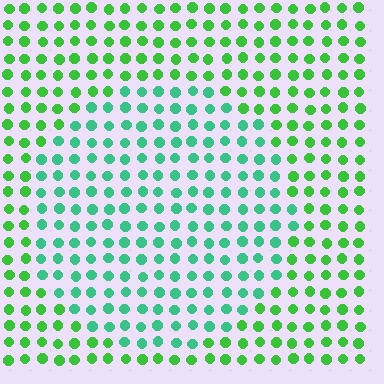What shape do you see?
I see a circle.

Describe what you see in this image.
The image is filled with small green elements in a uniform arrangement. A circle-shaped region is visible where the elements are tinted to a slightly different hue, forming a subtle color boundary.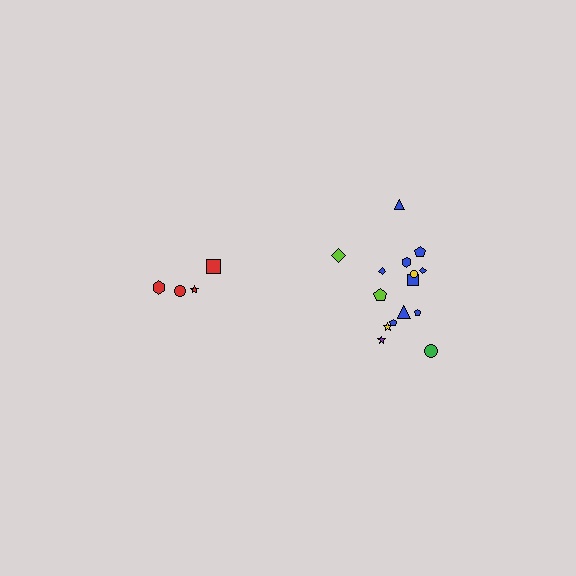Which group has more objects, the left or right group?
The right group.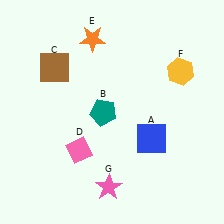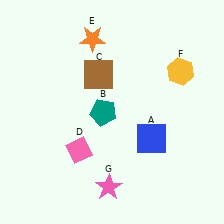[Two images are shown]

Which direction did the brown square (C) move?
The brown square (C) moved right.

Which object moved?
The brown square (C) moved right.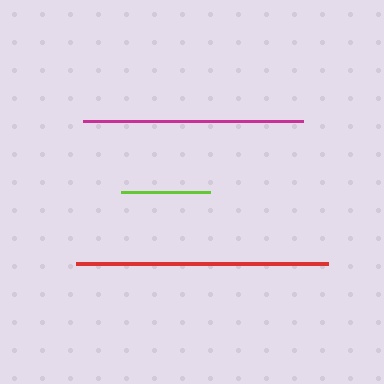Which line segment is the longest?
The red line is the longest at approximately 252 pixels.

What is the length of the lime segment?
The lime segment is approximately 88 pixels long.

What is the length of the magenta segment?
The magenta segment is approximately 220 pixels long.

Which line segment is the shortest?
The lime line is the shortest at approximately 88 pixels.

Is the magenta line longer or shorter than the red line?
The red line is longer than the magenta line.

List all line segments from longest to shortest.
From longest to shortest: red, magenta, lime.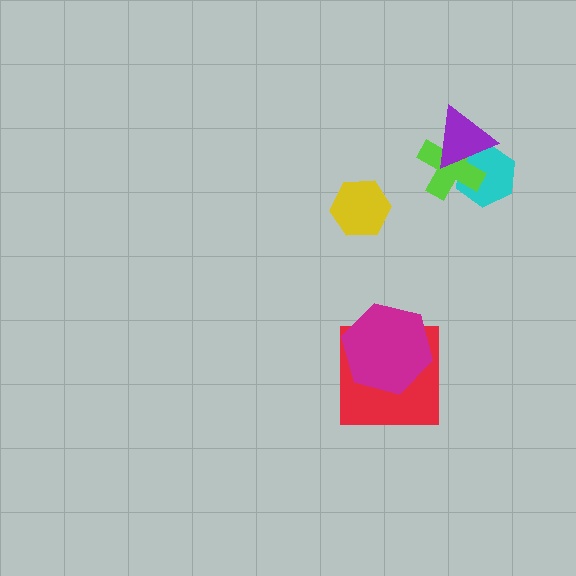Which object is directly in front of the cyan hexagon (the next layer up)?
The lime cross is directly in front of the cyan hexagon.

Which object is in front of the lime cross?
The purple triangle is in front of the lime cross.